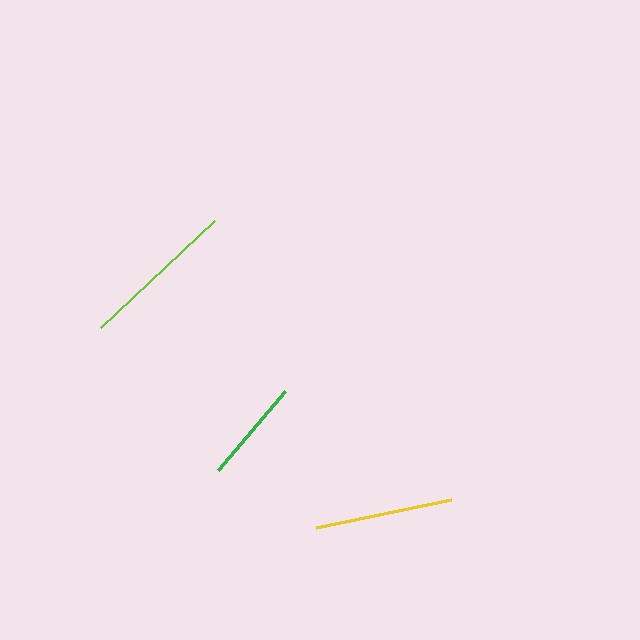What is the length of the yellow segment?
The yellow segment is approximately 138 pixels long.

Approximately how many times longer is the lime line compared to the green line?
The lime line is approximately 1.5 times the length of the green line.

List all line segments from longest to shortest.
From longest to shortest: lime, yellow, green.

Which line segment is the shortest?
The green line is the shortest at approximately 104 pixels.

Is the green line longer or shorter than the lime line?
The lime line is longer than the green line.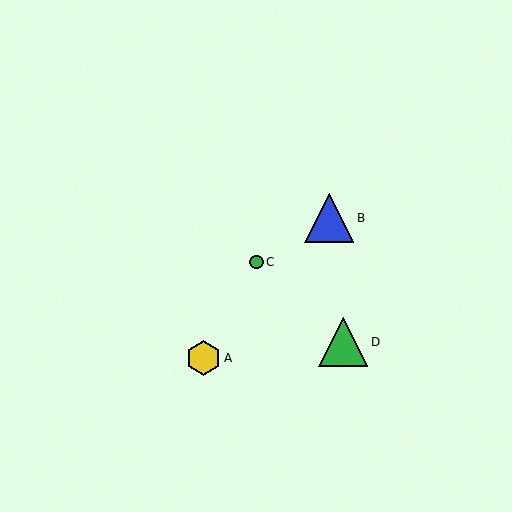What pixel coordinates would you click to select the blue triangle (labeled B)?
Click at (329, 218) to select the blue triangle B.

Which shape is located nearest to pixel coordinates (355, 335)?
The green triangle (labeled D) at (343, 342) is nearest to that location.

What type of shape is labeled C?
Shape C is a green circle.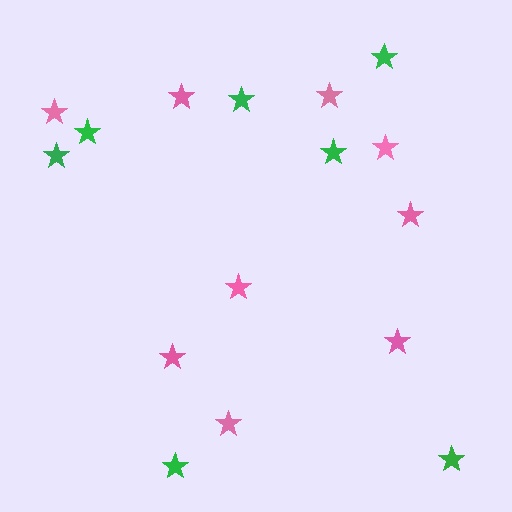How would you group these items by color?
There are 2 groups: one group of green stars (7) and one group of pink stars (9).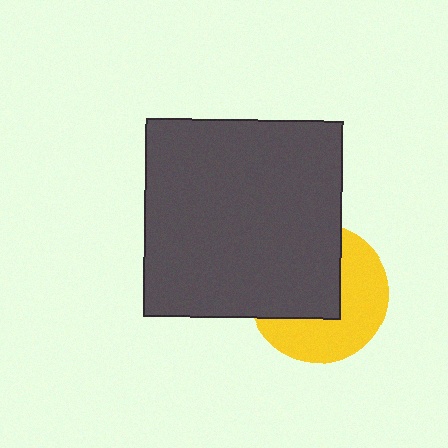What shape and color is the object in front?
The object in front is a dark gray square.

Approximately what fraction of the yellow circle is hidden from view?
Roughly 50% of the yellow circle is hidden behind the dark gray square.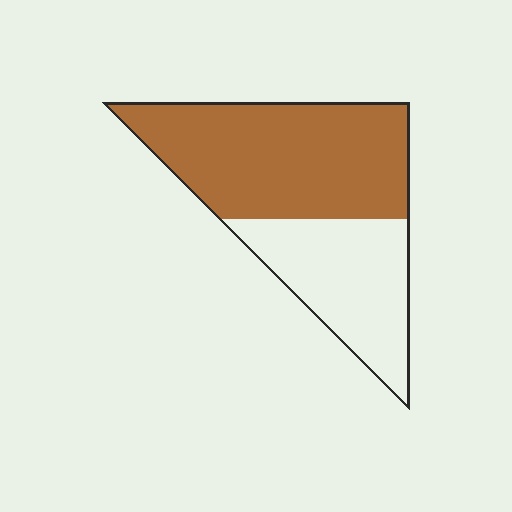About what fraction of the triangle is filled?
About five eighths (5/8).